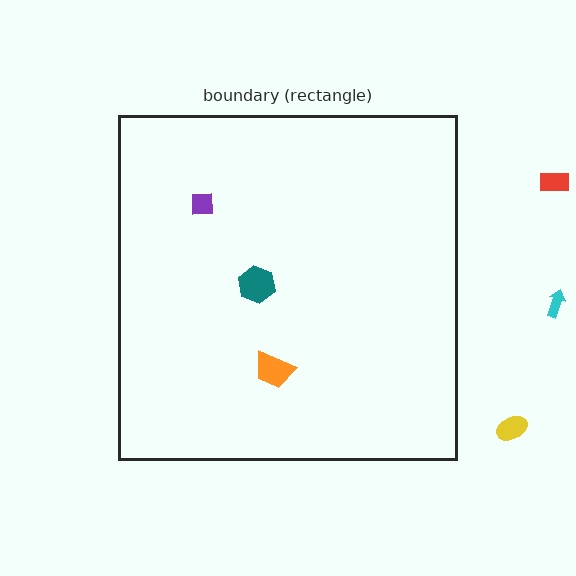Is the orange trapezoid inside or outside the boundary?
Inside.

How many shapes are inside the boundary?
3 inside, 3 outside.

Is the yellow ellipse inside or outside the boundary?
Outside.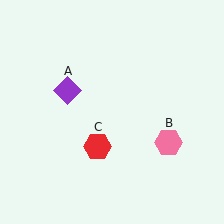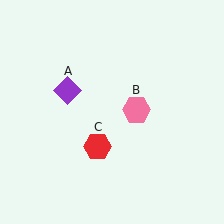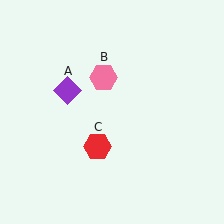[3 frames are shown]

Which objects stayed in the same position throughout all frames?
Purple diamond (object A) and red hexagon (object C) remained stationary.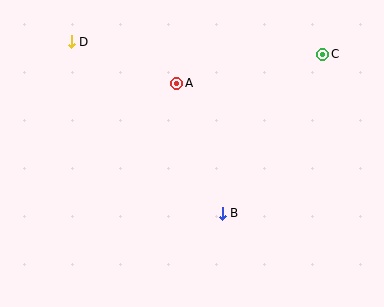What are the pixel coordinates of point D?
Point D is at (71, 42).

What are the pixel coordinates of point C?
Point C is at (323, 54).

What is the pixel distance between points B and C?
The distance between B and C is 188 pixels.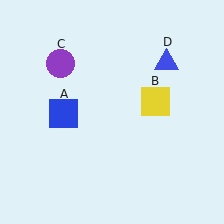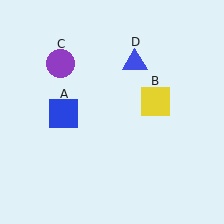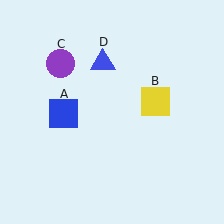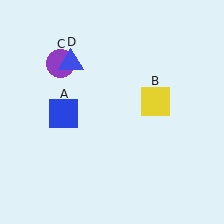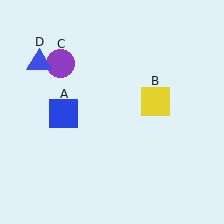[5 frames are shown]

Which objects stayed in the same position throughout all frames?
Blue square (object A) and yellow square (object B) and purple circle (object C) remained stationary.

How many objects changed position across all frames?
1 object changed position: blue triangle (object D).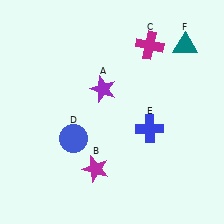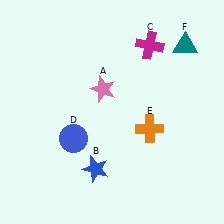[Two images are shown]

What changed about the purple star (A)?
In Image 1, A is purple. In Image 2, it changed to pink.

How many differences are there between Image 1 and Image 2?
There are 3 differences between the two images.